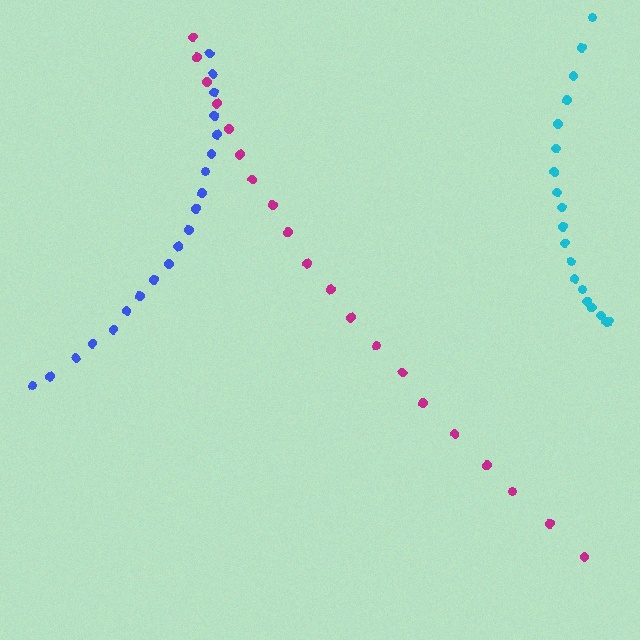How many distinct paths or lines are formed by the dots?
There are 3 distinct paths.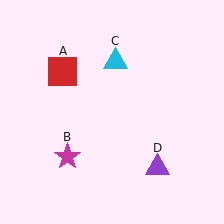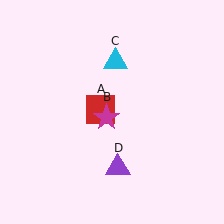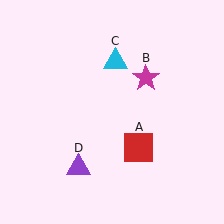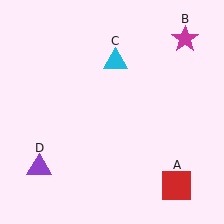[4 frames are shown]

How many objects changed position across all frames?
3 objects changed position: red square (object A), magenta star (object B), purple triangle (object D).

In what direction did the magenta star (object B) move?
The magenta star (object B) moved up and to the right.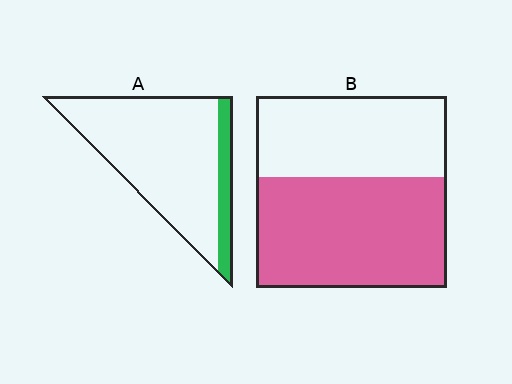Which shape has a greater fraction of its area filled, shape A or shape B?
Shape B.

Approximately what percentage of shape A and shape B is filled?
A is approximately 15% and B is approximately 60%.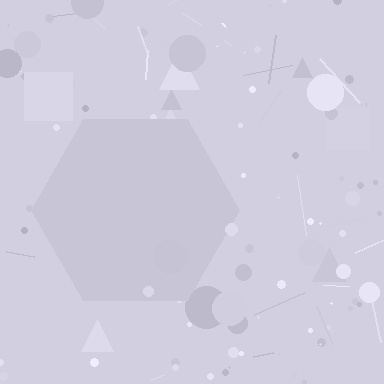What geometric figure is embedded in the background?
A hexagon is embedded in the background.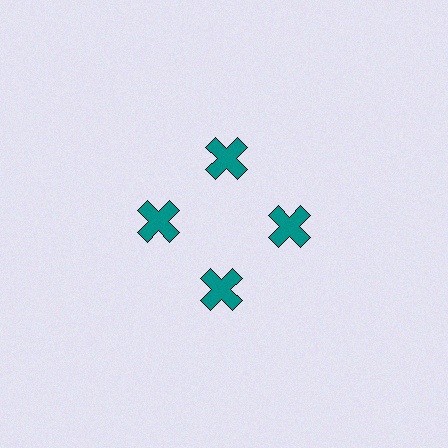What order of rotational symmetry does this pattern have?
This pattern has 4-fold rotational symmetry.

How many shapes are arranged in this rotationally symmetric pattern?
There are 4 shapes, arranged in 4 groups of 1.